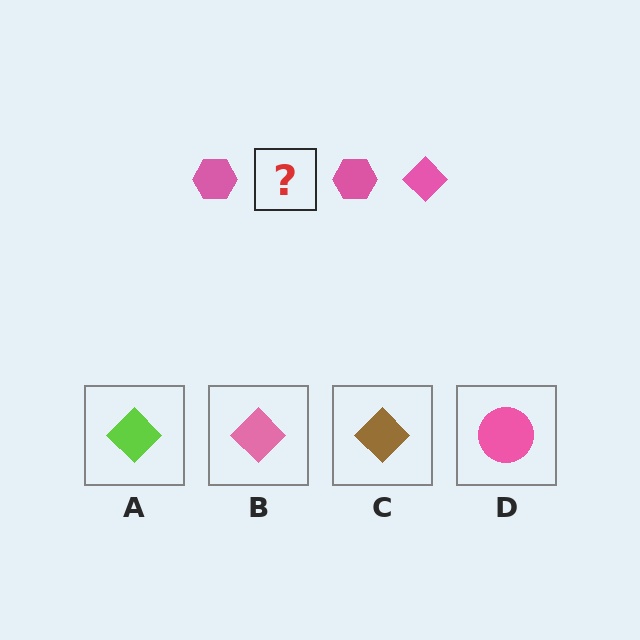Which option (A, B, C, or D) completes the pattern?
B.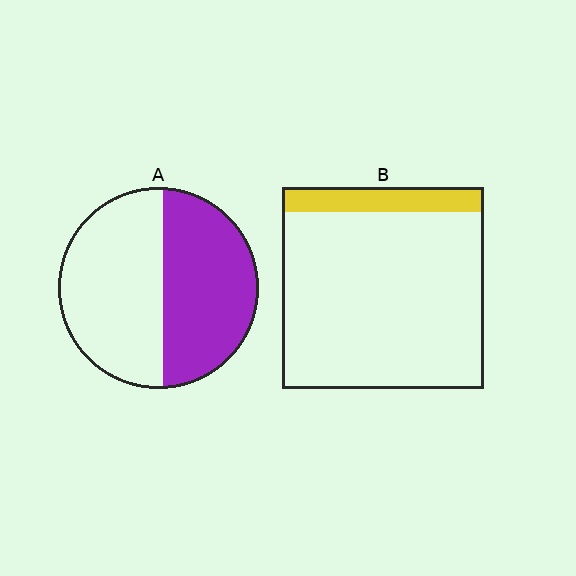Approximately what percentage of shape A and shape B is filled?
A is approximately 45% and B is approximately 10%.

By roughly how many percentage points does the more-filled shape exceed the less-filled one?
By roughly 35 percentage points (A over B).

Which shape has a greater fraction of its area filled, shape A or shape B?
Shape A.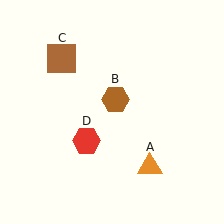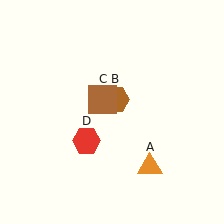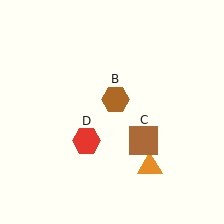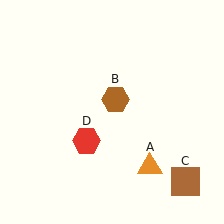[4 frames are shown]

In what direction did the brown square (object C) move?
The brown square (object C) moved down and to the right.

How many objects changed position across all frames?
1 object changed position: brown square (object C).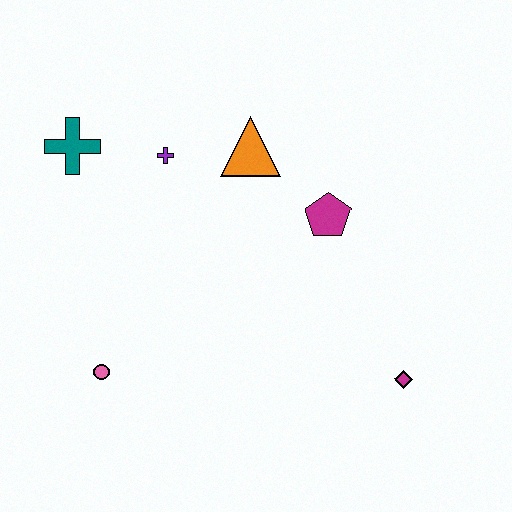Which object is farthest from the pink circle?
The magenta diamond is farthest from the pink circle.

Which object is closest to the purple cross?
The orange triangle is closest to the purple cross.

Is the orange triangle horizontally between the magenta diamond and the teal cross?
Yes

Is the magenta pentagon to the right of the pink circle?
Yes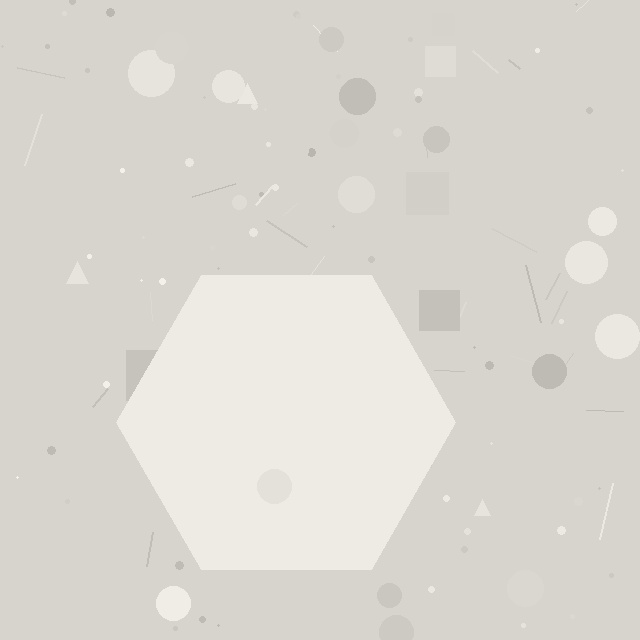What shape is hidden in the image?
A hexagon is hidden in the image.